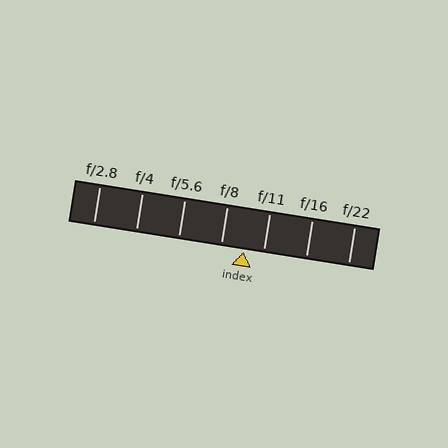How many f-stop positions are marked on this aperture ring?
There are 7 f-stop positions marked.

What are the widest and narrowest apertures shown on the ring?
The widest aperture shown is f/2.8 and the narrowest is f/22.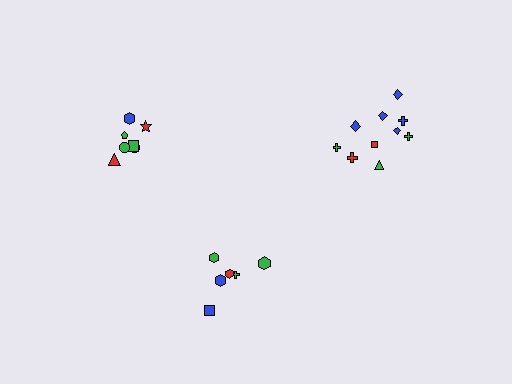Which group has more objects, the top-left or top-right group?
The top-right group.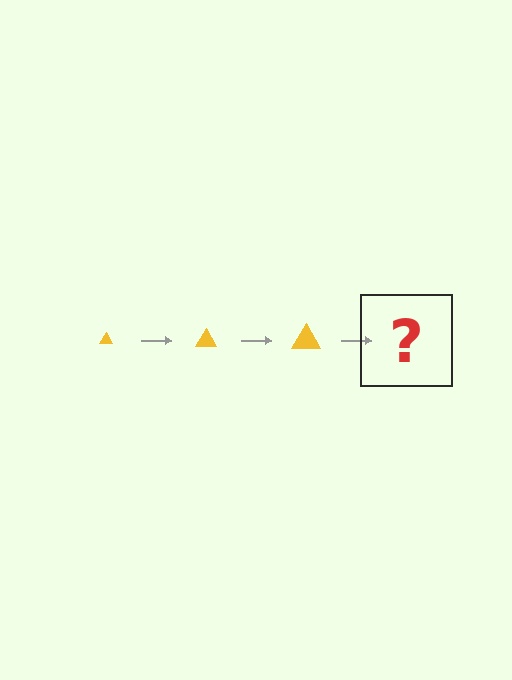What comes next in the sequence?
The next element should be a yellow triangle, larger than the previous one.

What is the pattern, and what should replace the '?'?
The pattern is that the triangle gets progressively larger each step. The '?' should be a yellow triangle, larger than the previous one.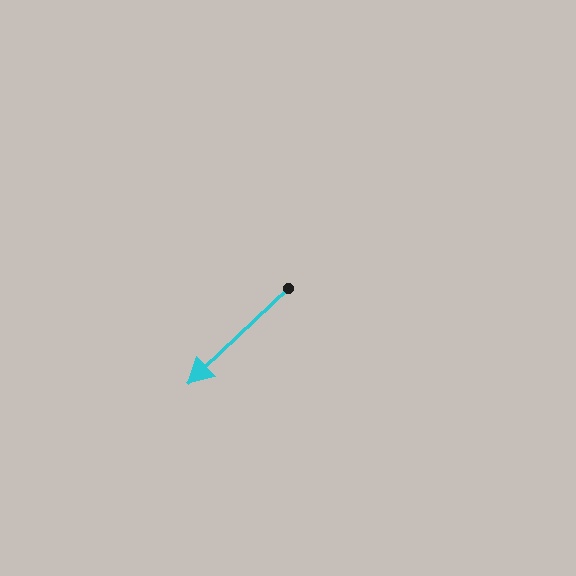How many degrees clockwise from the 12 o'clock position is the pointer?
Approximately 226 degrees.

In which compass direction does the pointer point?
Southwest.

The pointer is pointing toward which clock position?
Roughly 8 o'clock.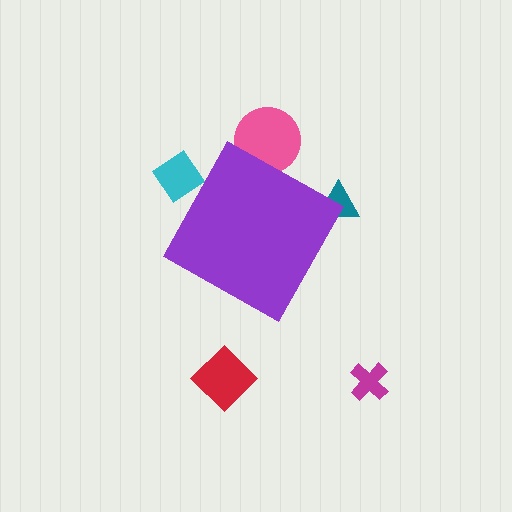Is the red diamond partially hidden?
No, the red diamond is fully visible.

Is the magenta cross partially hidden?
No, the magenta cross is fully visible.